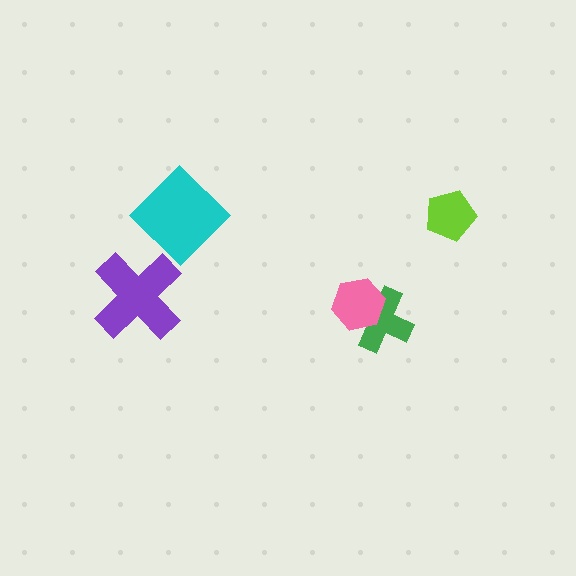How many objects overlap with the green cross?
1 object overlaps with the green cross.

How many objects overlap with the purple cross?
0 objects overlap with the purple cross.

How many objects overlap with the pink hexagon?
1 object overlaps with the pink hexagon.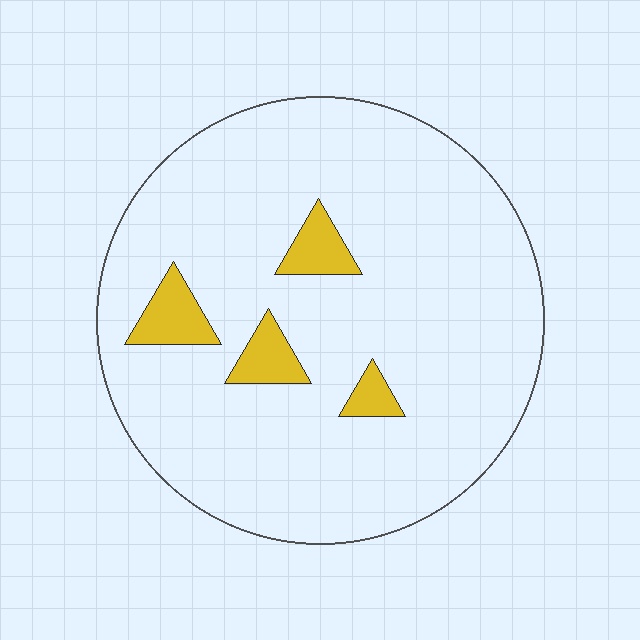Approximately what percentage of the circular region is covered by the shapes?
Approximately 10%.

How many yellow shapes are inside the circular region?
4.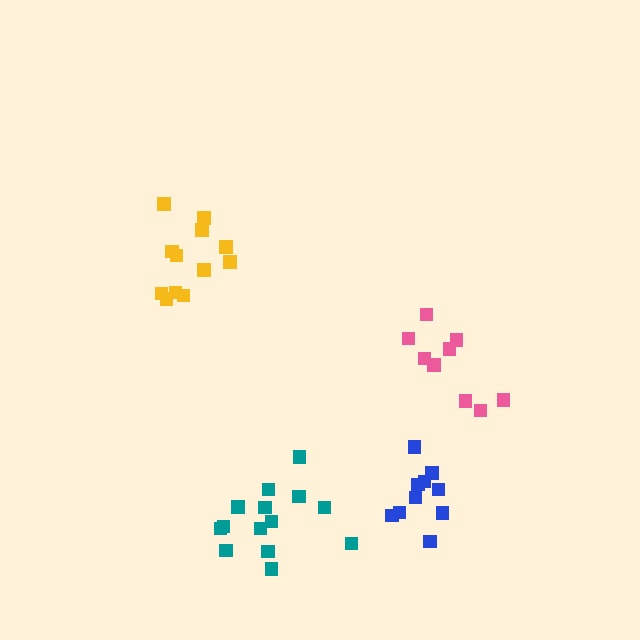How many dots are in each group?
Group 1: 14 dots, Group 2: 12 dots, Group 3: 9 dots, Group 4: 10 dots (45 total).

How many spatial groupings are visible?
There are 4 spatial groupings.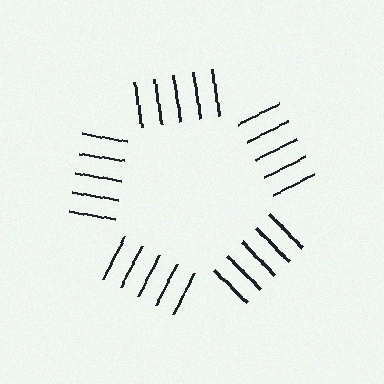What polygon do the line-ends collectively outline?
An illusory pentagon — the line segments terminate on its edges but no continuous stroke is drawn.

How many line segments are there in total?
25 — 5 along each of the 5 edges.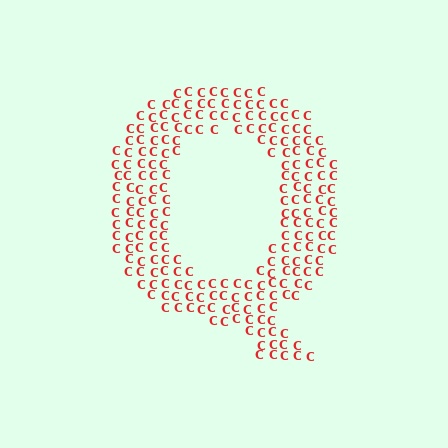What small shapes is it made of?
It is made of small letter C's.